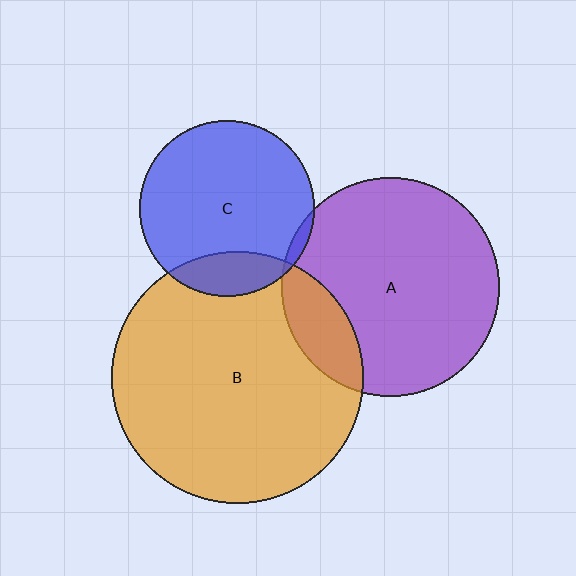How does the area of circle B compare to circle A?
Approximately 1.3 times.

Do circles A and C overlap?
Yes.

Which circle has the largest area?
Circle B (orange).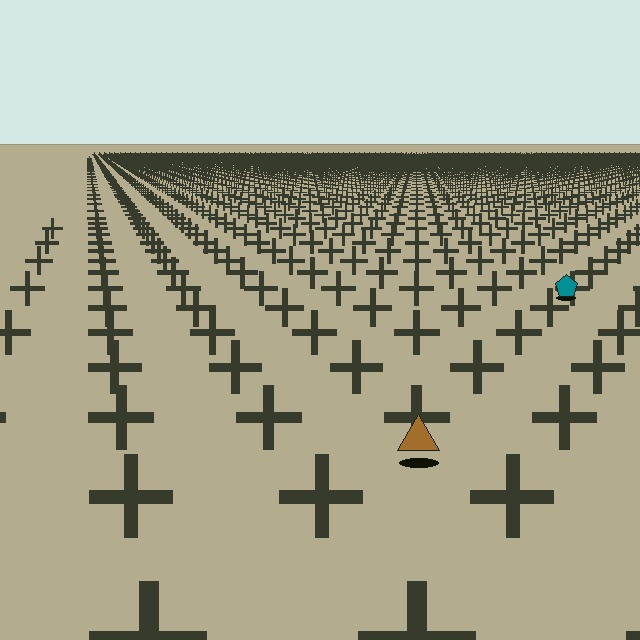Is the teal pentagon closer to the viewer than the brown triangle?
No. The brown triangle is closer — you can tell from the texture gradient: the ground texture is coarser near it.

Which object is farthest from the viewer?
The teal pentagon is farthest from the viewer. It appears smaller and the ground texture around it is denser.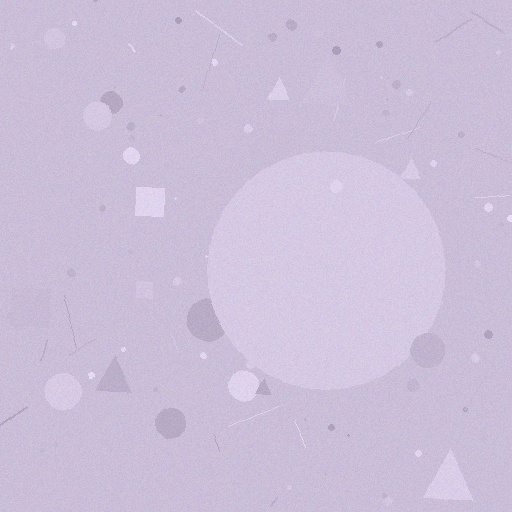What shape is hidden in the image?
A circle is hidden in the image.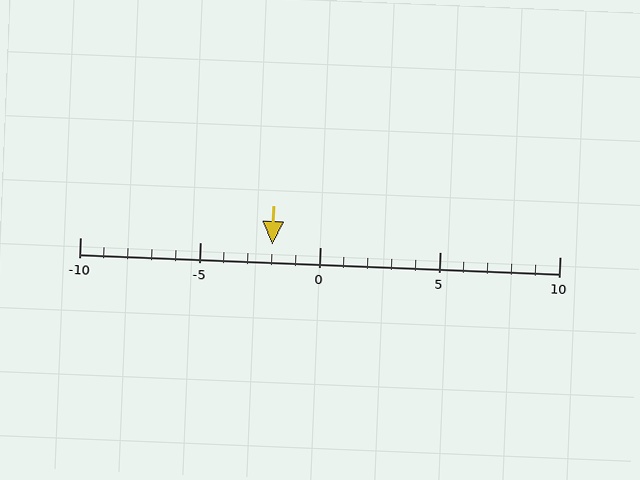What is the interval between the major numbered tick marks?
The major tick marks are spaced 5 units apart.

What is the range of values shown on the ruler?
The ruler shows values from -10 to 10.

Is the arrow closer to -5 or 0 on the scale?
The arrow is closer to 0.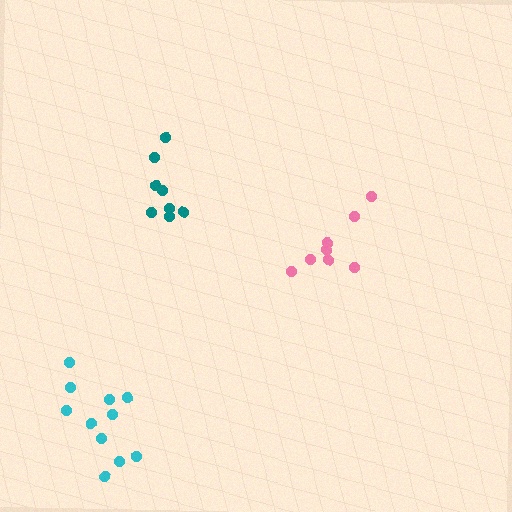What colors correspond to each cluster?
The clusters are colored: pink, cyan, teal.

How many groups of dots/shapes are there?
There are 3 groups.